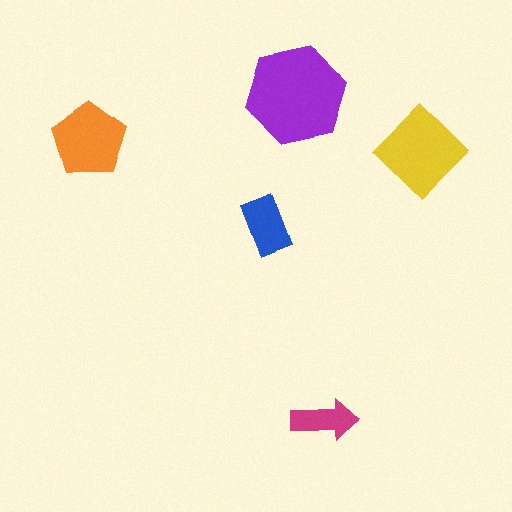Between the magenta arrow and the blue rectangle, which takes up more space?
The blue rectangle.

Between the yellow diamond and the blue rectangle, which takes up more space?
The yellow diamond.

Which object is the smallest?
The magenta arrow.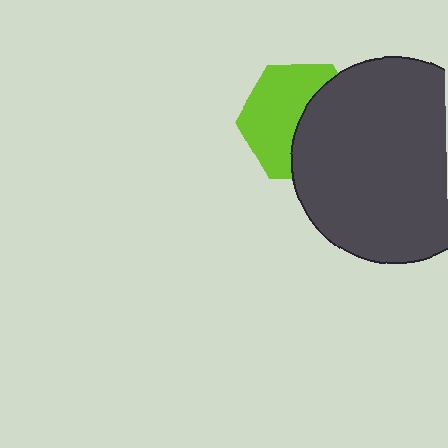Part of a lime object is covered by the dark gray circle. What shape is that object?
It is a hexagon.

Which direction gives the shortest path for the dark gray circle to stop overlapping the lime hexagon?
Moving right gives the shortest separation.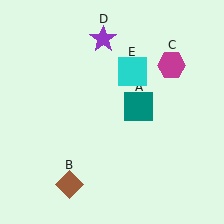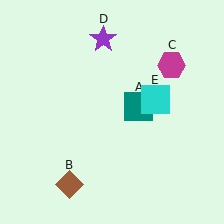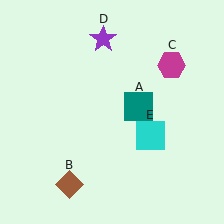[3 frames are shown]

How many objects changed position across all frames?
1 object changed position: cyan square (object E).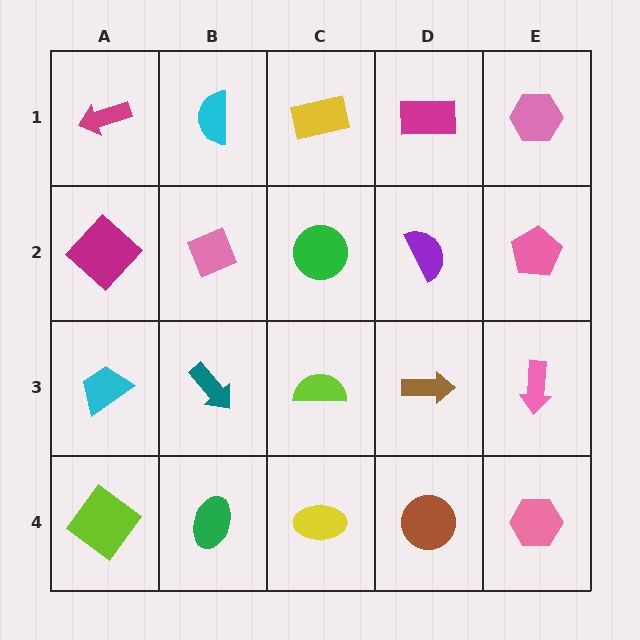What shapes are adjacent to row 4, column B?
A teal arrow (row 3, column B), a lime diamond (row 4, column A), a yellow ellipse (row 4, column C).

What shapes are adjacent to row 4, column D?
A brown arrow (row 3, column D), a yellow ellipse (row 4, column C), a pink hexagon (row 4, column E).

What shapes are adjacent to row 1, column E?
A pink pentagon (row 2, column E), a magenta rectangle (row 1, column D).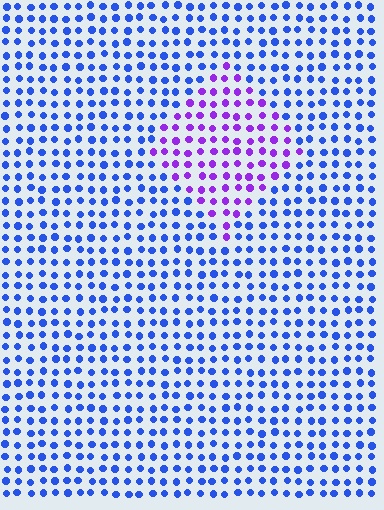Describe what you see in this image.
The image is filled with small blue elements in a uniform arrangement. A diamond-shaped region is visible where the elements are tinted to a slightly different hue, forming a subtle color boundary.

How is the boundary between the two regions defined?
The boundary is defined purely by a slight shift in hue (about 50 degrees). Spacing, size, and orientation are identical on both sides.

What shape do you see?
I see a diamond.